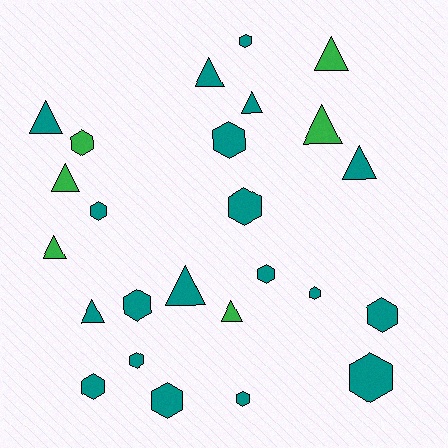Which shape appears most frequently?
Hexagon, with 14 objects.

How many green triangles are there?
There are 5 green triangles.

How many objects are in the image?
There are 25 objects.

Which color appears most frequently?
Teal, with 19 objects.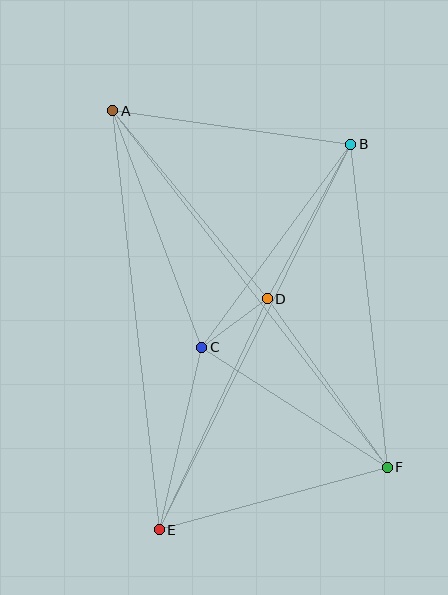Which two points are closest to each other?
Points C and D are closest to each other.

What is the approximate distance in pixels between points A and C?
The distance between A and C is approximately 253 pixels.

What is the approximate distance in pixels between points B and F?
The distance between B and F is approximately 325 pixels.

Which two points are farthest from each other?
Points A and F are farthest from each other.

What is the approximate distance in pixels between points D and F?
The distance between D and F is approximately 207 pixels.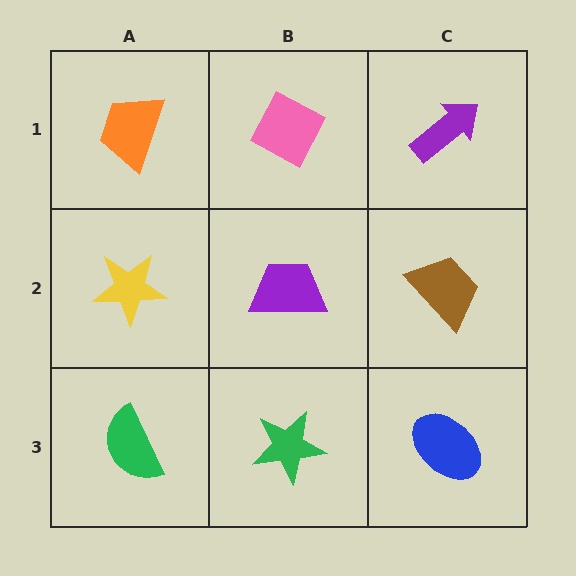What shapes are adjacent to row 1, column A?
A yellow star (row 2, column A), a pink diamond (row 1, column B).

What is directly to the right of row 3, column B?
A blue ellipse.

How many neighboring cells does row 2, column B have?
4.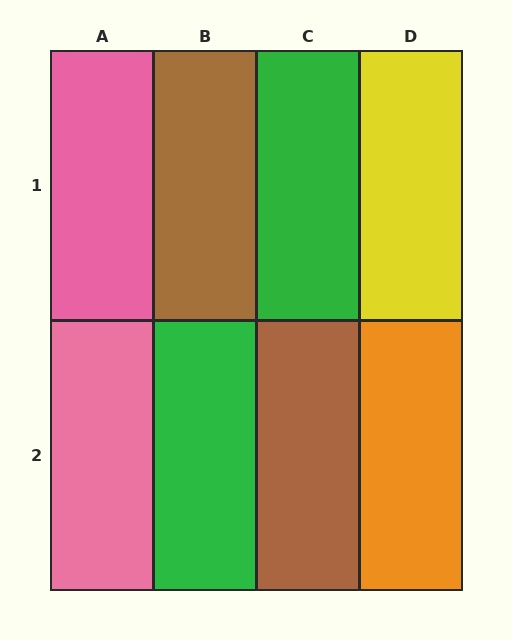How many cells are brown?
2 cells are brown.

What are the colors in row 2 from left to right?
Pink, green, brown, orange.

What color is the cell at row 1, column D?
Yellow.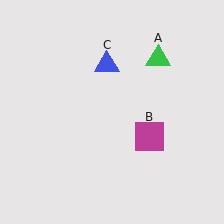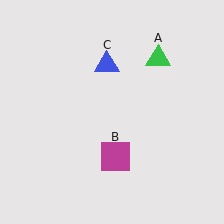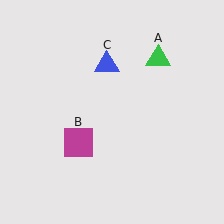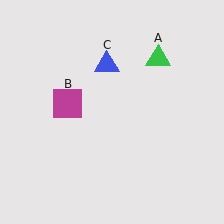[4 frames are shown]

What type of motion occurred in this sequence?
The magenta square (object B) rotated clockwise around the center of the scene.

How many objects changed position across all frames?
1 object changed position: magenta square (object B).